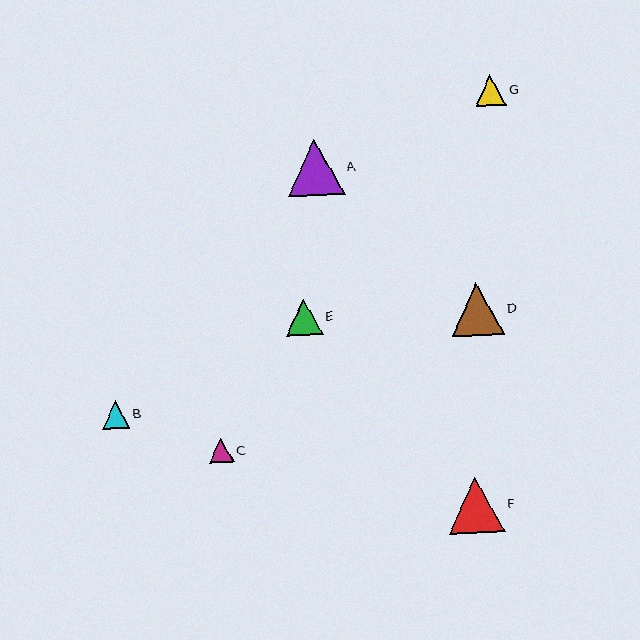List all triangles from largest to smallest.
From largest to smallest: F, A, D, E, G, B, C.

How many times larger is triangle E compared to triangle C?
Triangle E is approximately 1.5 times the size of triangle C.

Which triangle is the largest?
Triangle F is the largest with a size of approximately 57 pixels.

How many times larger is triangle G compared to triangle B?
Triangle G is approximately 1.1 times the size of triangle B.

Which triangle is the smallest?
Triangle C is the smallest with a size of approximately 24 pixels.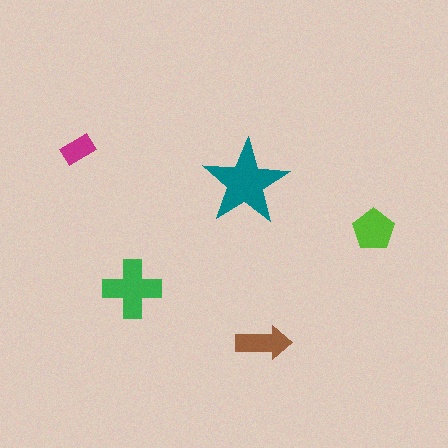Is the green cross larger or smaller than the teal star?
Smaller.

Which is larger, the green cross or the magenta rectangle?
The green cross.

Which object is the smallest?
The magenta rectangle.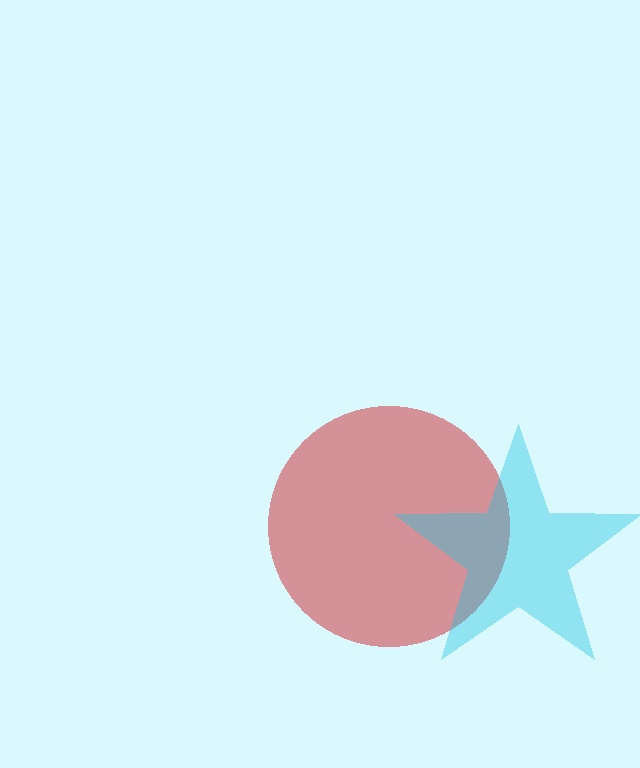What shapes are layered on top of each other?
The layered shapes are: a red circle, a cyan star.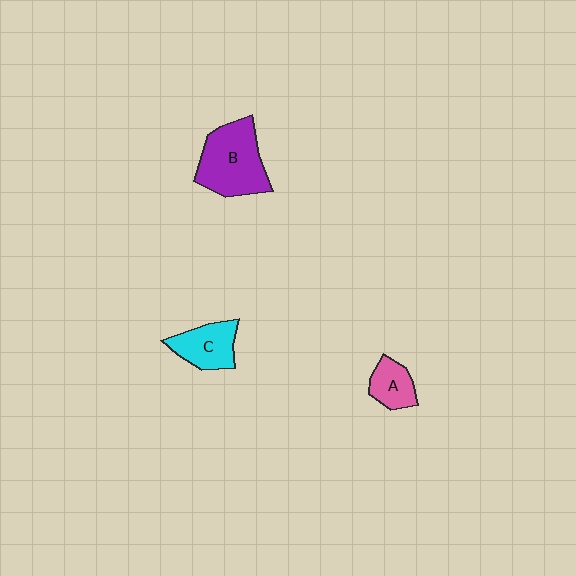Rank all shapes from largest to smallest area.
From largest to smallest: B (purple), C (cyan), A (pink).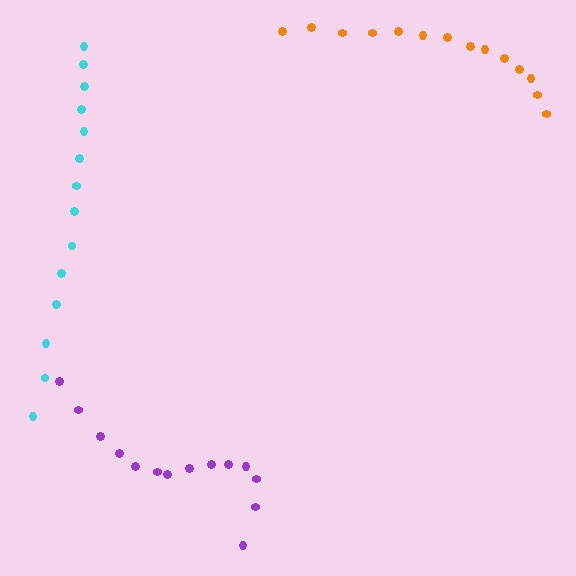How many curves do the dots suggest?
There are 3 distinct paths.